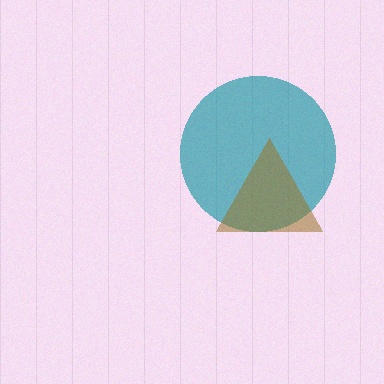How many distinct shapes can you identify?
There are 2 distinct shapes: a teal circle, a brown triangle.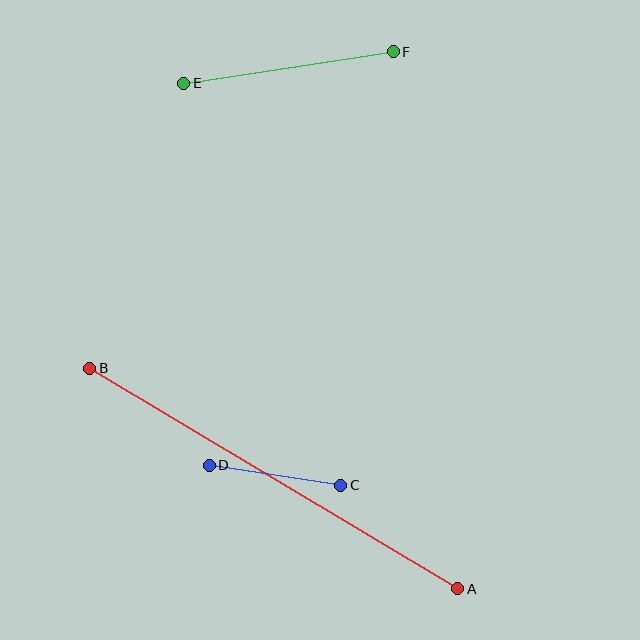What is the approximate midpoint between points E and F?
The midpoint is at approximately (289, 68) pixels.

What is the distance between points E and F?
The distance is approximately 212 pixels.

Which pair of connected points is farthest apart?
Points A and B are farthest apart.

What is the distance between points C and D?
The distance is approximately 133 pixels.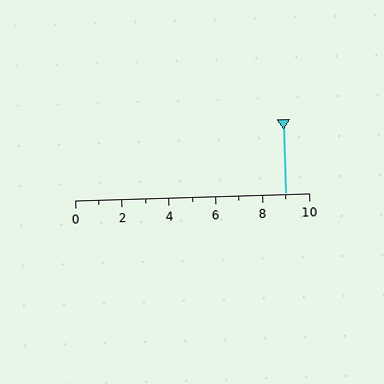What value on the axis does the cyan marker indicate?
The marker indicates approximately 9.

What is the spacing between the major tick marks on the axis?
The major ticks are spaced 2 apart.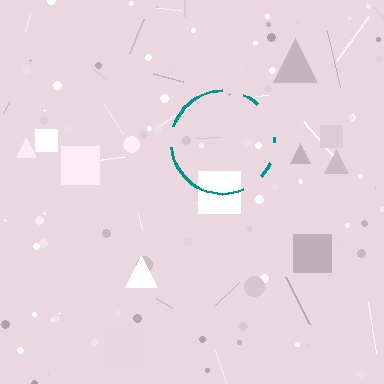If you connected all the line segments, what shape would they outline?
They would outline a circle.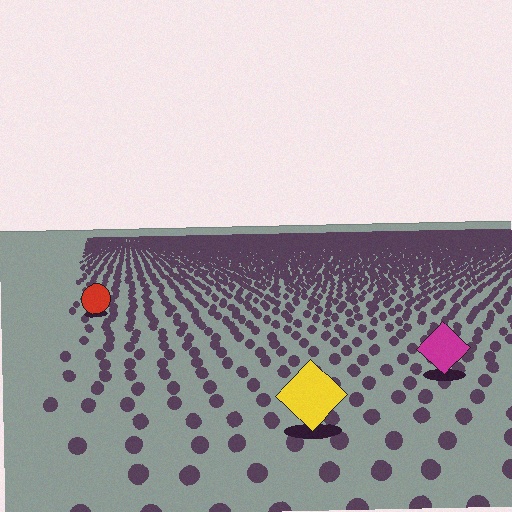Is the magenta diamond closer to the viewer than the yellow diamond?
No. The yellow diamond is closer — you can tell from the texture gradient: the ground texture is coarser near it.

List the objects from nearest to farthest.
From nearest to farthest: the yellow diamond, the magenta diamond, the red circle.